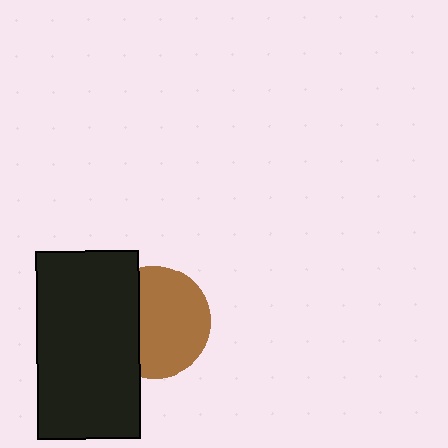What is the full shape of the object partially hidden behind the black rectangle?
The partially hidden object is a brown circle.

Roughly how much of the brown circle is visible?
About half of it is visible (roughly 65%).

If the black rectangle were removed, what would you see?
You would see the complete brown circle.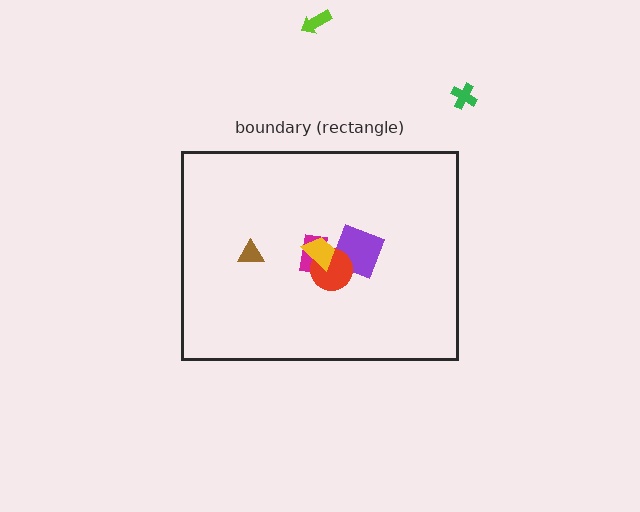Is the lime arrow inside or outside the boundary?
Outside.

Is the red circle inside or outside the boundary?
Inside.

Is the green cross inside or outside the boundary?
Outside.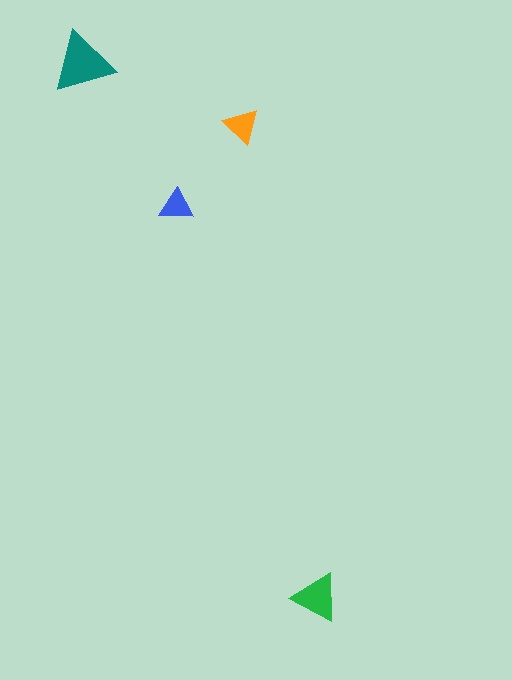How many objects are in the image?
There are 4 objects in the image.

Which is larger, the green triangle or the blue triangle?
The green one.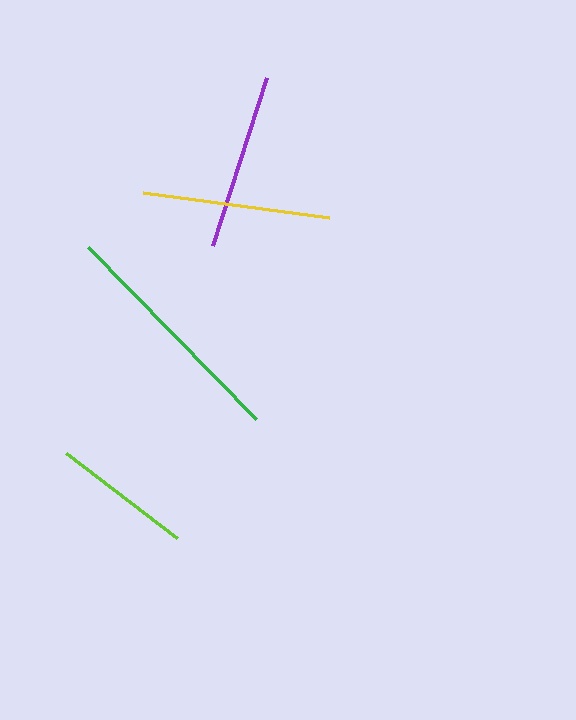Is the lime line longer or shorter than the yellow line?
The yellow line is longer than the lime line.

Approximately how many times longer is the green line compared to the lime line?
The green line is approximately 1.7 times the length of the lime line.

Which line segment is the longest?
The green line is the longest at approximately 240 pixels.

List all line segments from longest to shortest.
From longest to shortest: green, yellow, purple, lime.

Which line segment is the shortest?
The lime line is the shortest at approximately 140 pixels.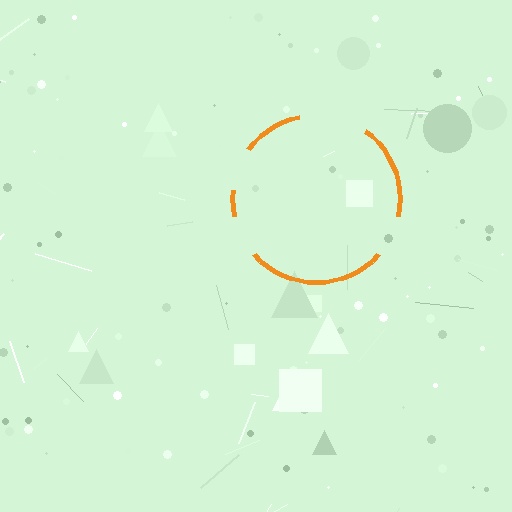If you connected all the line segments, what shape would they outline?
They would outline a circle.